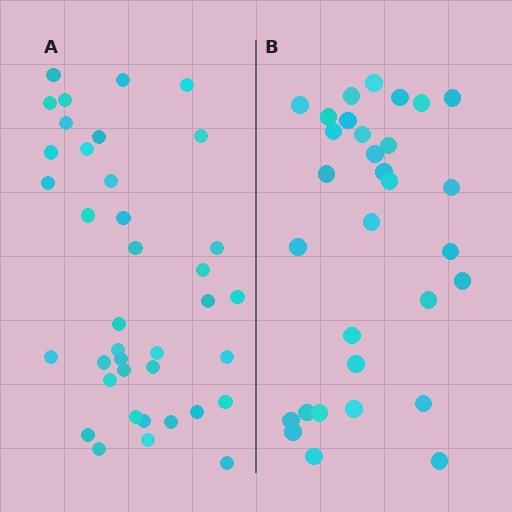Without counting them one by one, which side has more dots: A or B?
Region A (the left region) has more dots.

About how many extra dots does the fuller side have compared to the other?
Region A has roughly 8 or so more dots than region B.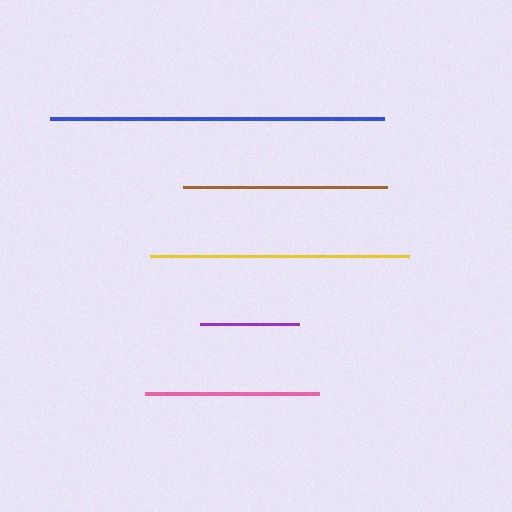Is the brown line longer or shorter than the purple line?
The brown line is longer than the purple line.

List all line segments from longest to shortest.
From longest to shortest: blue, yellow, brown, pink, purple.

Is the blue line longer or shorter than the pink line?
The blue line is longer than the pink line.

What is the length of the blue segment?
The blue segment is approximately 334 pixels long.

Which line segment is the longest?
The blue line is the longest at approximately 334 pixels.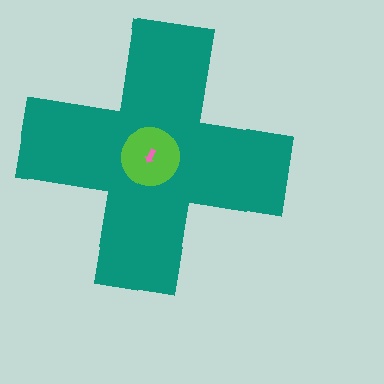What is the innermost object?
The pink arrow.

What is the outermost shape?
The teal cross.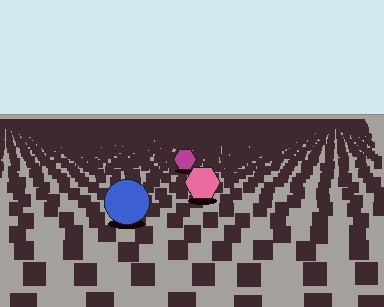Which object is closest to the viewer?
The blue circle is closest. The texture marks near it are larger and more spread out.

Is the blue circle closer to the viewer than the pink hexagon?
Yes. The blue circle is closer — you can tell from the texture gradient: the ground texture is coarser near it.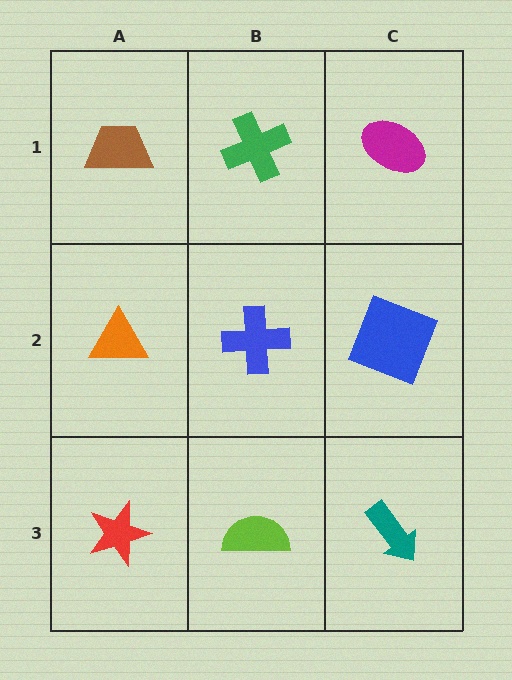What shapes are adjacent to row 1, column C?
A blue square (row 2, column C), a green cross (row 1, column B).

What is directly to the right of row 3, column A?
A lime semicircle.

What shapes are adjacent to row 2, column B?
A green cross (row 1, column B), a lime semicircle (row 3, column B), an orange triangle (row 2, column A), a blue square (row 2, column C).